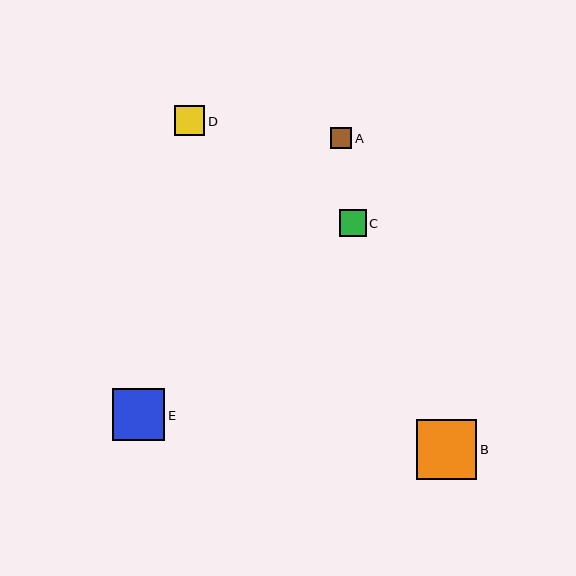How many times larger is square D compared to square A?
Square D is approximately 1.4 times the size of square A.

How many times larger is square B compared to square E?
Square B is approximately 1.1 times the size of square E.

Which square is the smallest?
Square A is the smallest with a size of approximately 22 pixels.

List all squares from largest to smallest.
From largest to smallest: B, E, D, C, A.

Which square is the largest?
Square B is the largest with a size of approximately 60 pixels.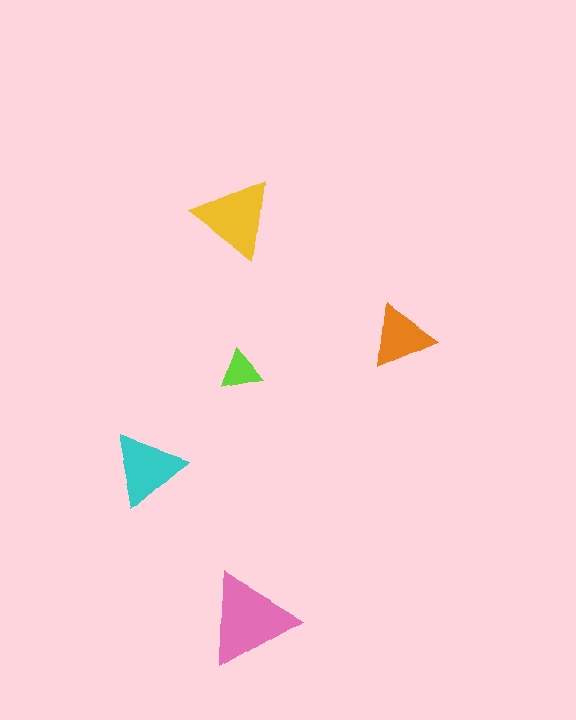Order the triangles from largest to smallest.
the pink one, the yellow one, the cyan one, the orange one, the lime one.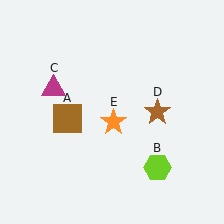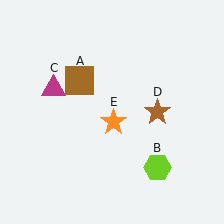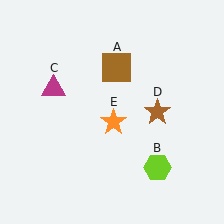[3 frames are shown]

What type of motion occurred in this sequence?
The brown square (object A) rotated clockwise around the center of the scene.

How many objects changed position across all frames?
1 object changed position: brown square (object A).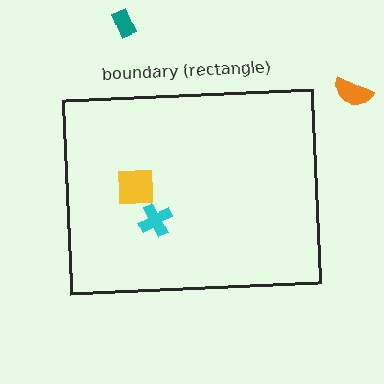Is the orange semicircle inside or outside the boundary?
Outside.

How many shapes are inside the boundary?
2 inside, 2 outside.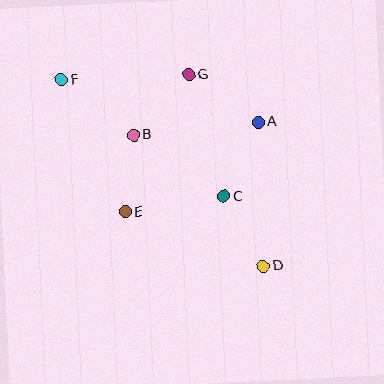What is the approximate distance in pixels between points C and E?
The distance between C and E is approximately 100 pixels.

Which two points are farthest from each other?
Points D and F are farthest from each other.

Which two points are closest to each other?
Points B and E are closest to each other.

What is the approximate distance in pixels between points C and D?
The distance between C and D is approximately 80 pixels.